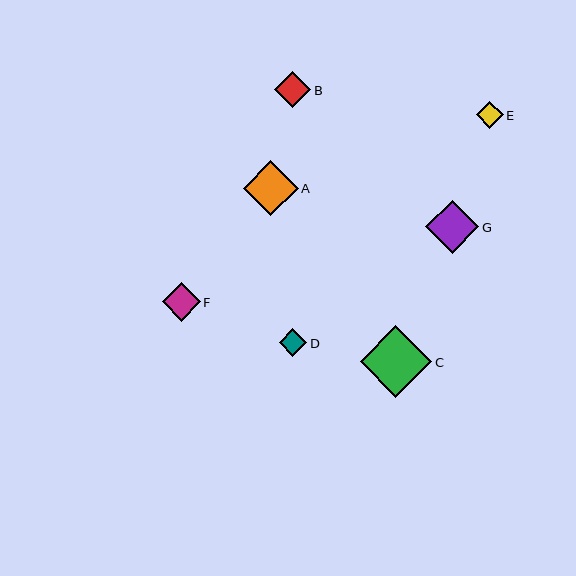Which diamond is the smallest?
Diamond E is the smallest with a size of approximately 27 pixels.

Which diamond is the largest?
Diamond C is the largest with a size of approximately 72 pixels.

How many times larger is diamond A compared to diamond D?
Diamond A is approximately 2.0 times the size of diamond D.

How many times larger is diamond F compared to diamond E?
Diamond F is approximately 1.4 times the size of diamond E.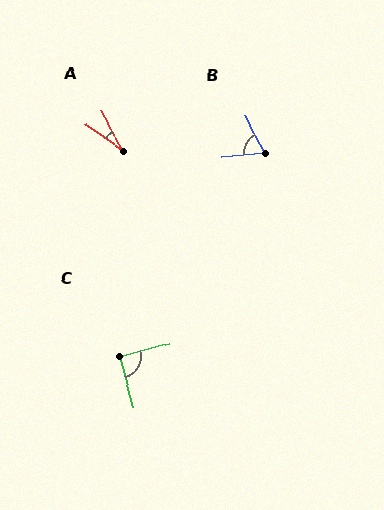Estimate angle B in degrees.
Approximately 66 degrees.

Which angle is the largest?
C, at approximately 90 degrees.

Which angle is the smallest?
A, at approximately 26 degrees.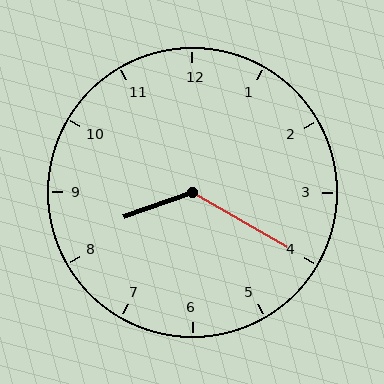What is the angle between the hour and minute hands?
Approximately 130 degrees.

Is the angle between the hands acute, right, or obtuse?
It is obtuse.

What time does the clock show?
8:20.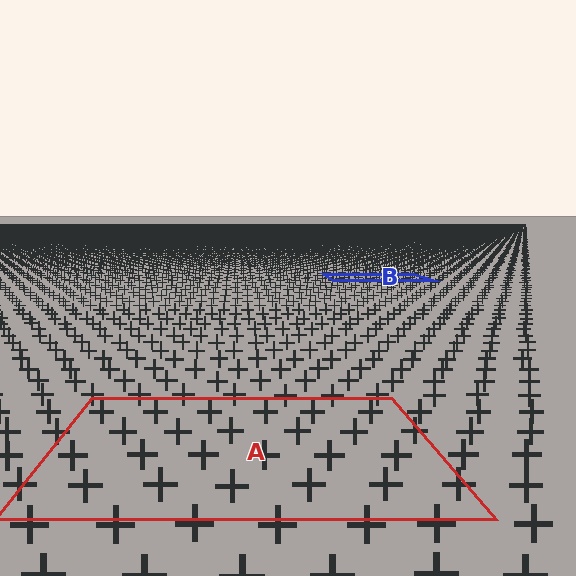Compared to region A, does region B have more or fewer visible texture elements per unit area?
Region B has more texture elements per unit area — they are packed more densely because it is farther away.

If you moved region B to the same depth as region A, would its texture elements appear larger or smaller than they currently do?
They would appear larger. At a closer depth, the same texture elements are projected at a bigger on-screen size.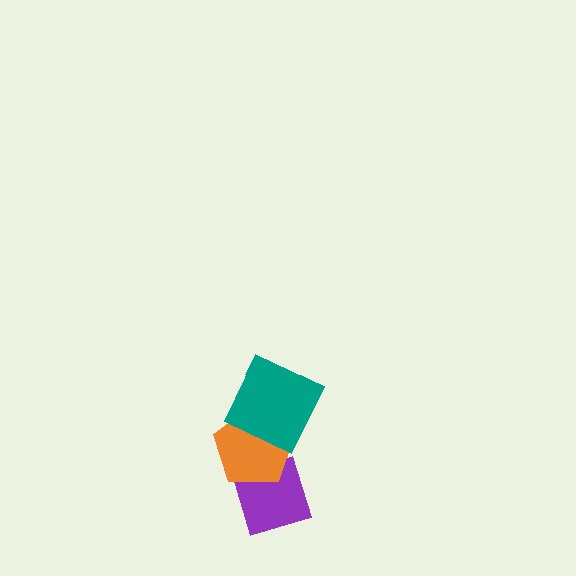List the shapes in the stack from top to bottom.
From top to bottom: the teal square, the orange pentagon, the purple diamond.